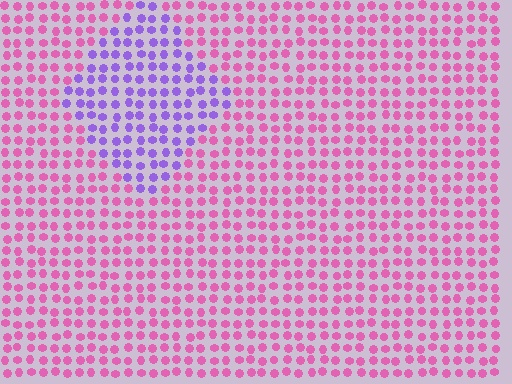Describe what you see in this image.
The image is filled with small pink elements in a uniform arrangement. A diamond-shaped region is visible where the elements are tinted to a slightly different hue, forming a subtle color boundary.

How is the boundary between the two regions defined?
The boundary is defined purely by a slight shift in hue (about 58 degrees). Spacing, size, and orientation are identical on both sides.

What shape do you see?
I see a diamond.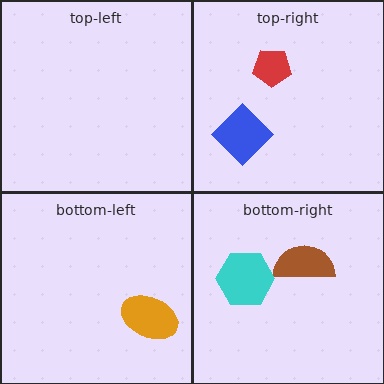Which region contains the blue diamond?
The top-right region.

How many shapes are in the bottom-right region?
2.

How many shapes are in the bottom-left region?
1.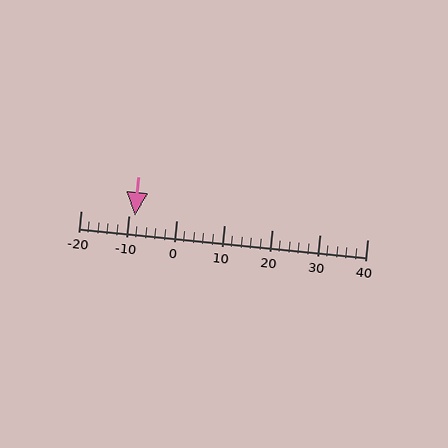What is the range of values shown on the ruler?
The ruler shows values from -20 to 40.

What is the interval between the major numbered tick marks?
The major tick marks are spaced 10 units apart.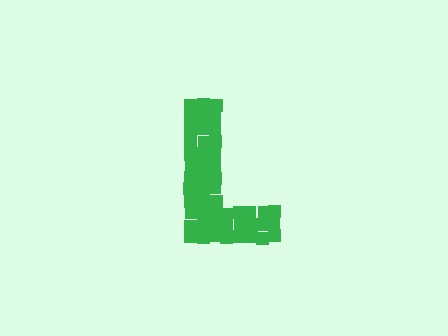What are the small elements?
The small elements are squares.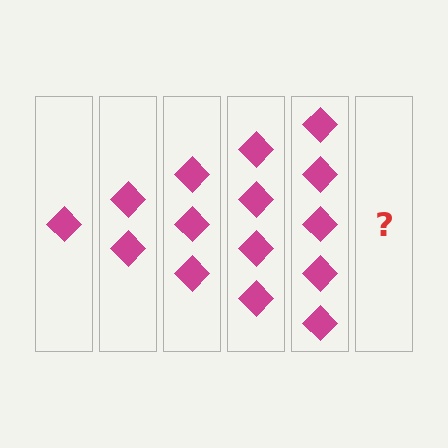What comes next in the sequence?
The next element should be 6 diamonds.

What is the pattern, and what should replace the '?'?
The pattern is that each step adds one more diamond. The '?' should be 6 diamonds.